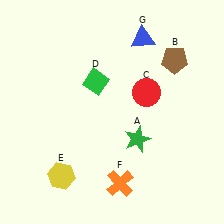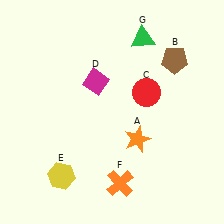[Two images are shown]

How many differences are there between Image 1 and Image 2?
There are 3 differences between the two images.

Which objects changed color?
A changed from green to orange. D changed from green to magenta. G changed from blue to green.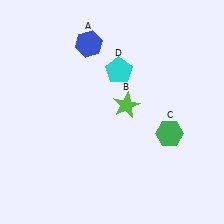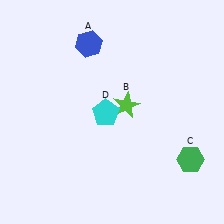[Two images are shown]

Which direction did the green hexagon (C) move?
The green hexagon (C) moved down.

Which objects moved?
The objects that moved are: the green hexagon (C), the cyan pentagon (D).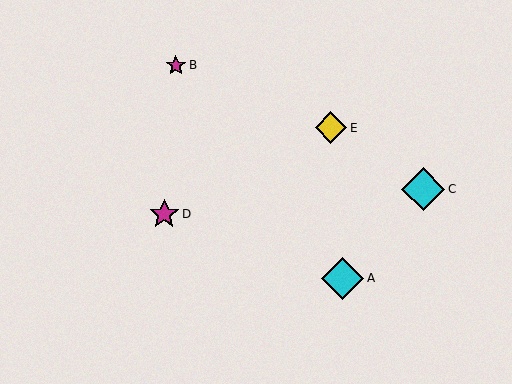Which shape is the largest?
The cyan diamond (labeled C) is the largest.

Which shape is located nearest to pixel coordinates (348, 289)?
The cyan diamond (labeled A) at (342, 278) is nearest to that location.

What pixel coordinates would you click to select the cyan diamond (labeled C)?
Click at (423, 189) to select the cyan diamond C.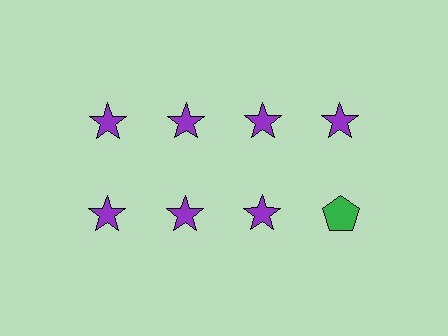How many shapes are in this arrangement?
There are 8 shapes arranged in a grid pattern.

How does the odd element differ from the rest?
It differs in both color (green instead of purple) and shape (pentagon instead of star).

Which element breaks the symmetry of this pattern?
The green pentagon in the second row, second from right column breaks the symmetry. All other shapes are purple stars.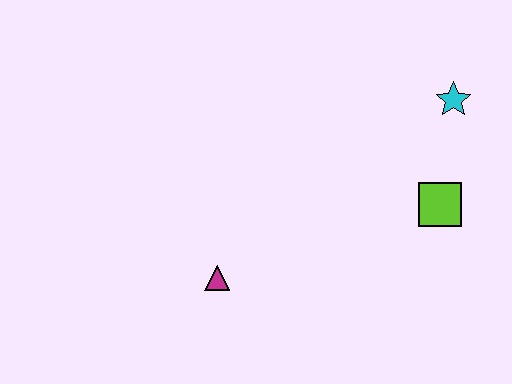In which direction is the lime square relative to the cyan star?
The lime square is below the cyan star.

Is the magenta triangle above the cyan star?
No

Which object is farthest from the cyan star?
The magenta triangle is farthest from the cyan star.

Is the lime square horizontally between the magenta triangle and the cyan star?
Yes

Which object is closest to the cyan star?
The lime square is closest to the cyan star.